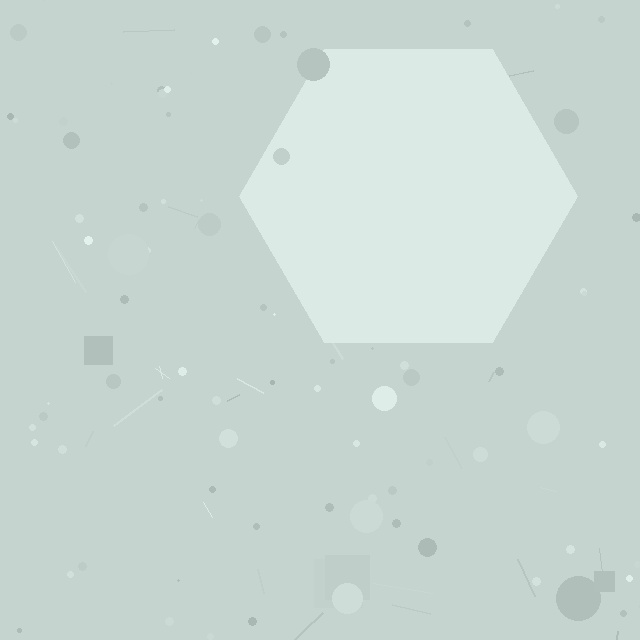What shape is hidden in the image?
A hexagon is hidden in the image.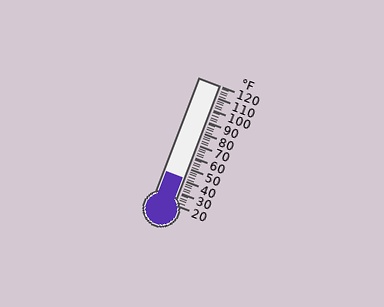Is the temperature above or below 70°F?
The temperature is below 70°F.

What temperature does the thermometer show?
The thermometer shows approximately 42°F.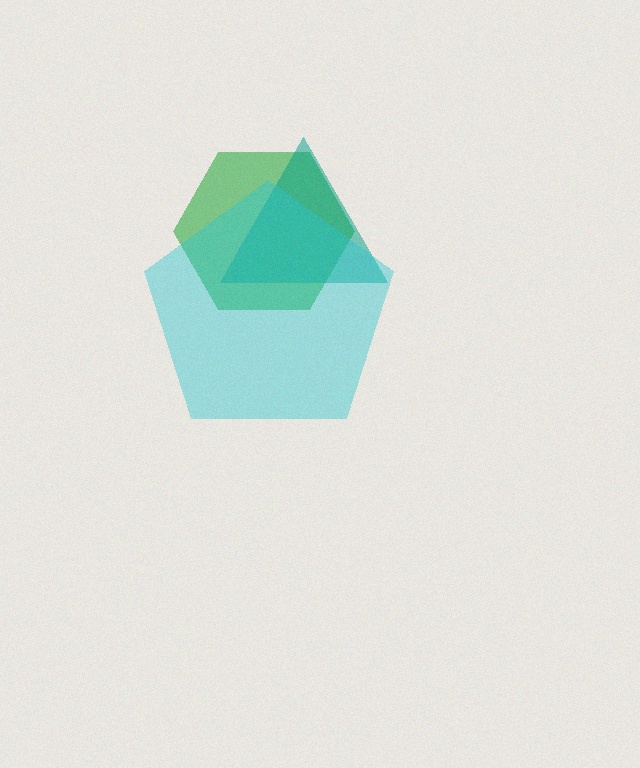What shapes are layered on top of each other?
The layered shapes are: a green hexagon, a teal triangle, a cyan pentagon.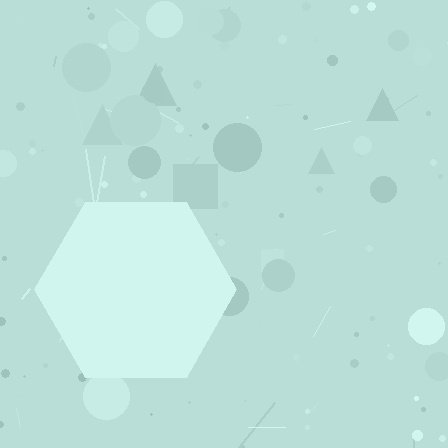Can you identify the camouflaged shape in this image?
The camouflaged shape is a hexagon.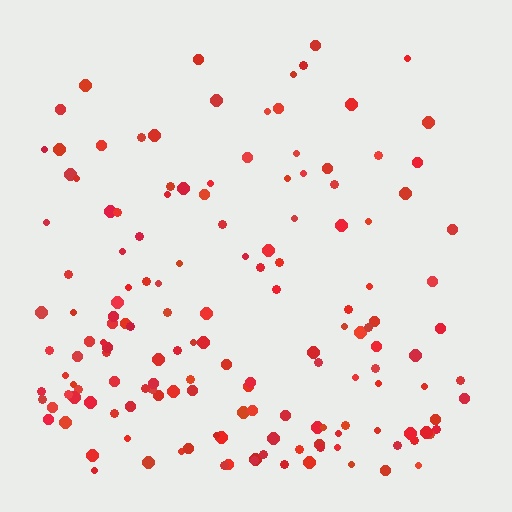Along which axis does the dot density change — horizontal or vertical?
Vertical.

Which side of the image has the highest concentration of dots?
The bottom.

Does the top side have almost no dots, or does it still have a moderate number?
Still a moderate number, just noticeably fewer than the bottom.